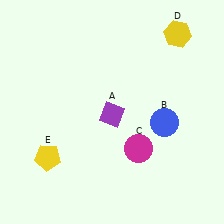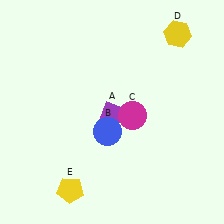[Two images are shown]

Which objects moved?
The objects that moved are: the blue circle (B), the magenta circle (C), the yellow pentagon (E).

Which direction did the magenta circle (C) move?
The magenta circle (C) moved up.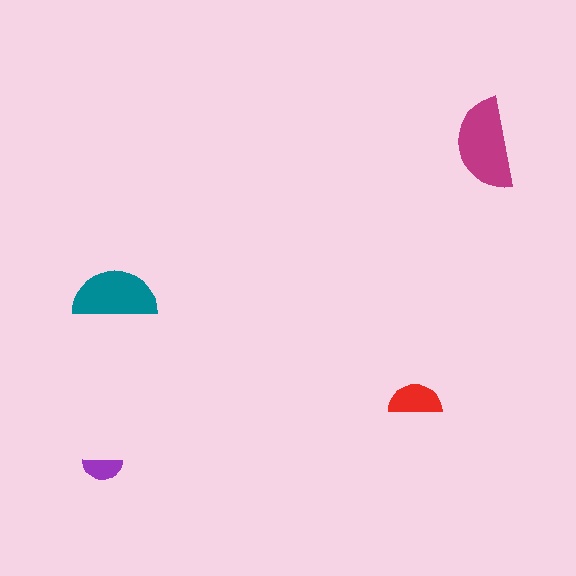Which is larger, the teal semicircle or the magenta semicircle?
The magenta one.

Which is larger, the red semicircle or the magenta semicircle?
The magenta one.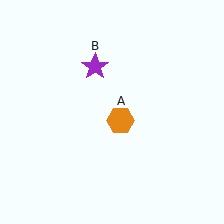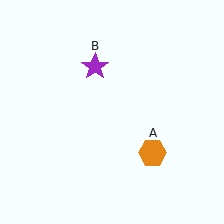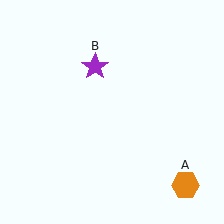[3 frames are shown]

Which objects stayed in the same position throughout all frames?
Purple star (object B) remained stationary.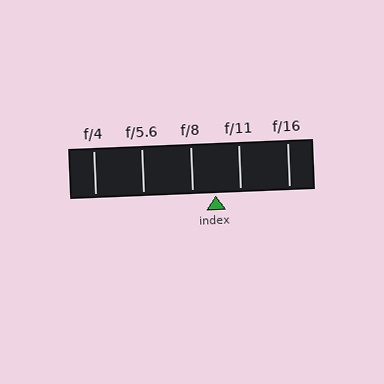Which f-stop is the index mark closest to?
The index mark is closest to f/8.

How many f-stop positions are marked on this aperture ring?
There are 5 f-stop positions marked.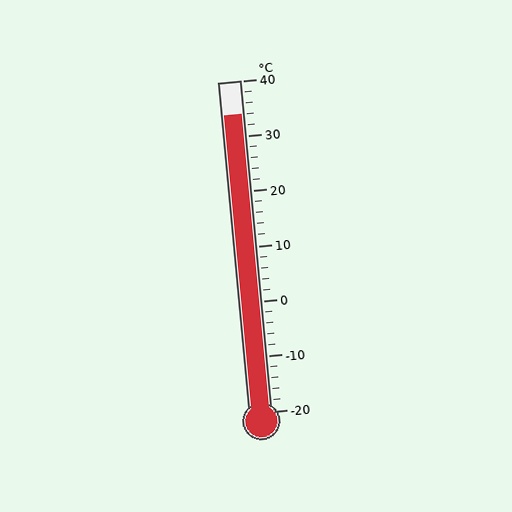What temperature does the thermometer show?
The thermometer shows approximately 34°C.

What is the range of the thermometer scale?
The thermometer scale ranges from -20°C to 40°C.